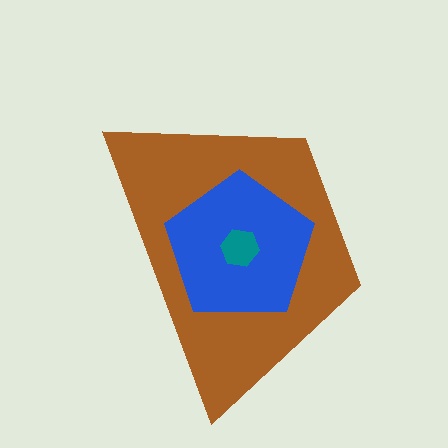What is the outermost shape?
The brown trapezoid.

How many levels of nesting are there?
3.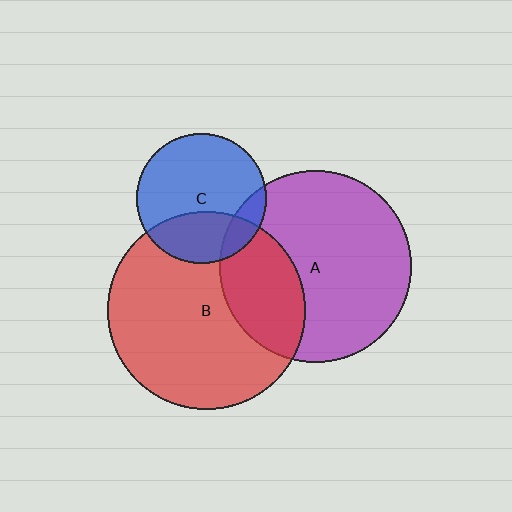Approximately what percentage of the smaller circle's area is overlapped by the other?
Approximately 15%.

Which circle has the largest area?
Circle B (red).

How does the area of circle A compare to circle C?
Approximately 2.2 times.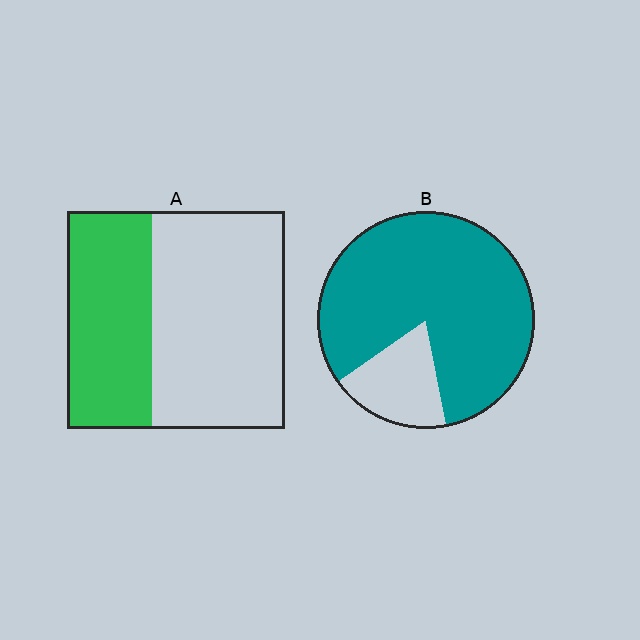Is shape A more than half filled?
No.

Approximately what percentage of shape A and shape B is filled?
A is approximately 40% and B is approximately 80%.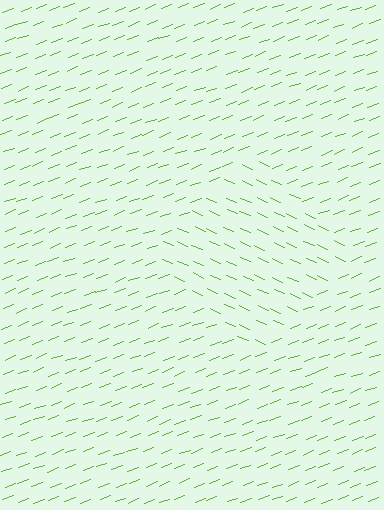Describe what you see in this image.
The image is filled with small lime line segments. A diamond region in the image has lines oriented differently from the surrounding lines, creating a visible texture boundary.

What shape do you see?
I see a diamond.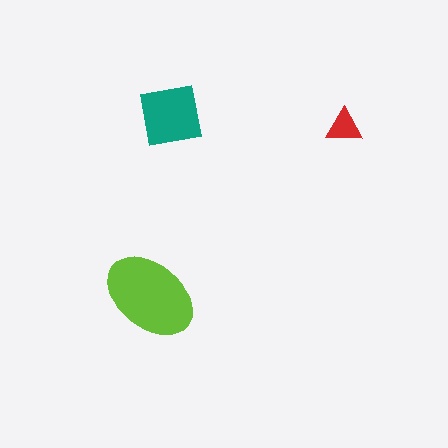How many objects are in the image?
There are 3 objects in the image.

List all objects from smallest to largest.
The red triangle, the teal square, the lime ellipse.